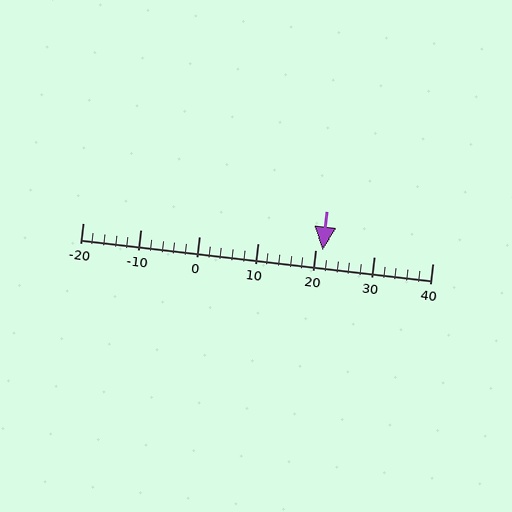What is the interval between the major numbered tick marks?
The major tick marks are spaced 10 units apart.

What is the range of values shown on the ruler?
The ruler shows values from -20 to 40.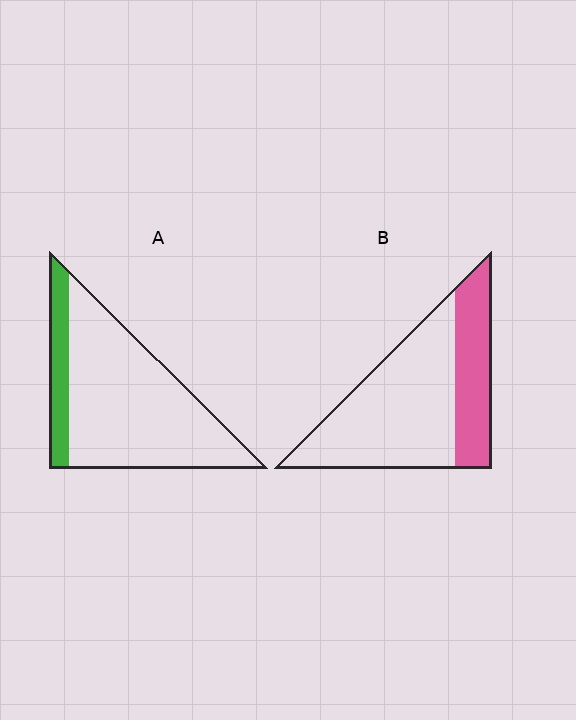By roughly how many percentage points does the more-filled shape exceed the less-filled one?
By roughly 15 percentage points (B over A).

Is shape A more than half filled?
No.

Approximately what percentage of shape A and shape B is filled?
A is approximately 15% and B is approximately 30%.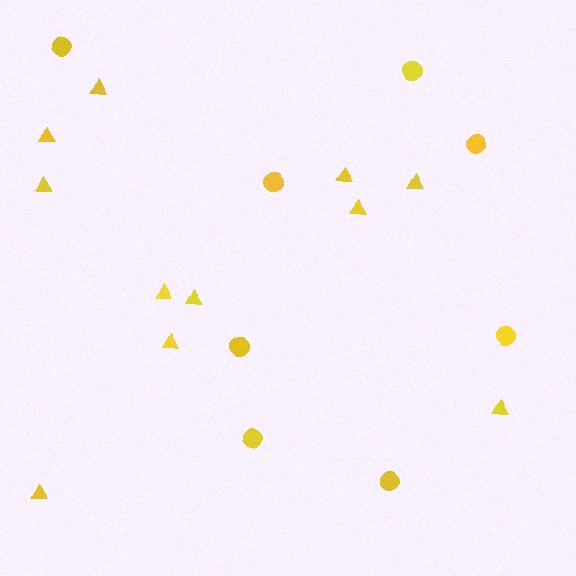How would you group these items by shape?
There are 2 groups: one group of circles (8) and one group of triangles (11).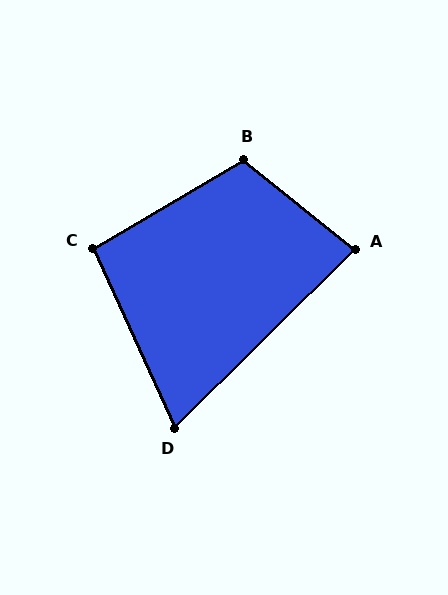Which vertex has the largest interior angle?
B, at approximately 110 degrees.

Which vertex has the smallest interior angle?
D, at approximately 70 degrees.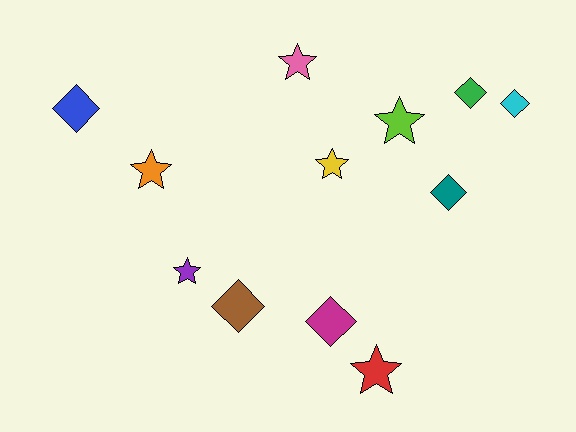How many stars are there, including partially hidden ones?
There are 6 stars.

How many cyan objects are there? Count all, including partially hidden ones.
There is 1 cyan object.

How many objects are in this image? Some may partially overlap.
There are 12 objects.